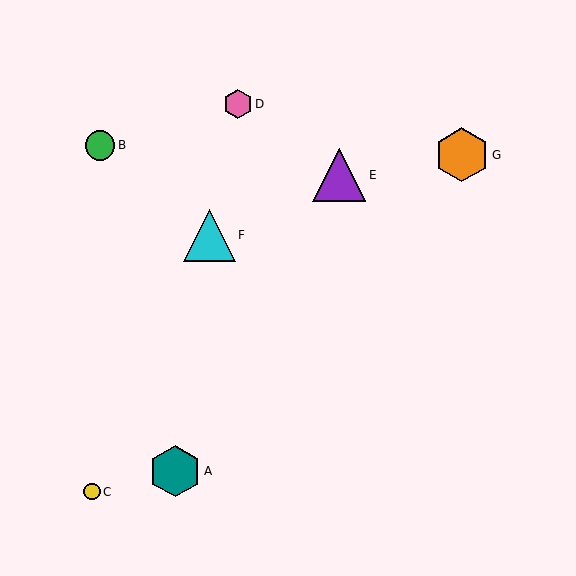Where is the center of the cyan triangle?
The center of the cyan triangle is at (209, 235).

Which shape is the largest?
The orange hexagon (labeled G) is the largest.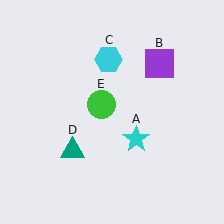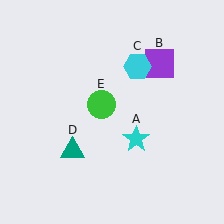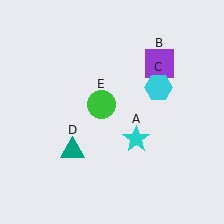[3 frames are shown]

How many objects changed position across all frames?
1 object changed position: cyan hexagon (object C).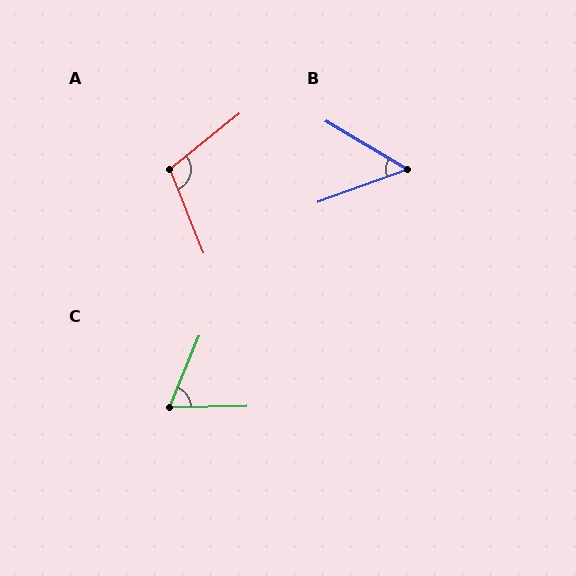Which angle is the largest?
A, at approximately 107 degrees.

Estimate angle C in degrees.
Approximately 67 degrees.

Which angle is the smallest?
B, at approximately 51 degrees.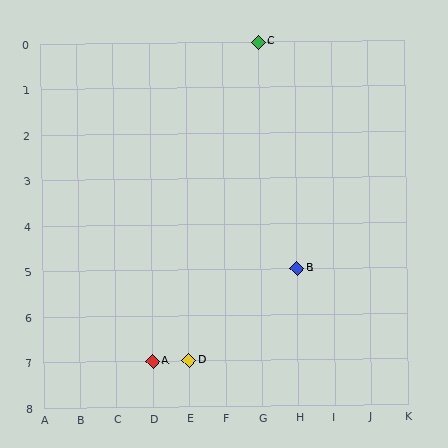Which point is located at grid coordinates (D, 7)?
Point A is at (D, 7).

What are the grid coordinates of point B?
Point B is at grid coordinates (H, 5).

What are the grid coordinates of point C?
Point C is at grid coordinates (G, 0).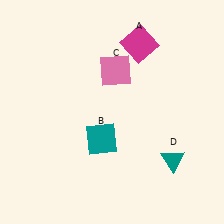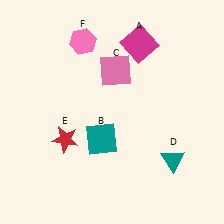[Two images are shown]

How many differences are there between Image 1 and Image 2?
There are 2 differences between the two images.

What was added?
A red star (E), a pink hexagon (F) were added in Image 2.